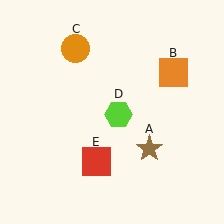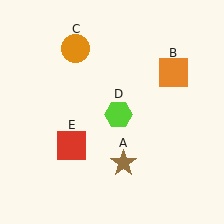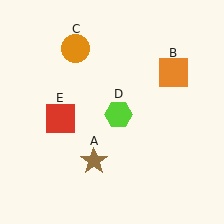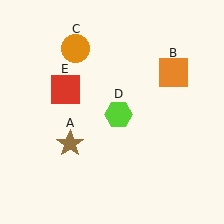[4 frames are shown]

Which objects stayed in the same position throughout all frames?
Orange square (object B) and orange circle (object C) and lime hexagon (object D) remained stationary.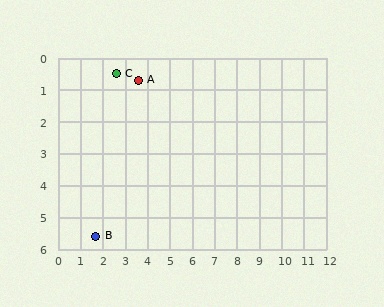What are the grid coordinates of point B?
Point B is at approximately (1.7, 5.6).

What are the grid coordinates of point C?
Point C is at approximately (2.6, 0.5).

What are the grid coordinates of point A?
Point A is at approximately (3.6, 0.7).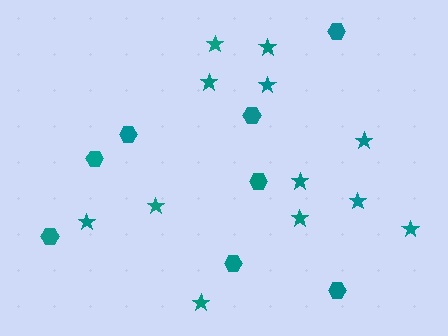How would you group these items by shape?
There are 2 groups: one group of hexagons (8) and one group of stars (12).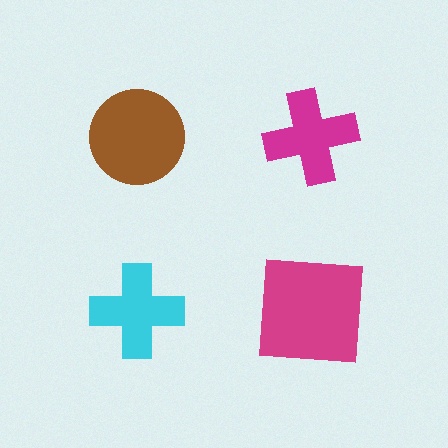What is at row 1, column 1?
A brown circle.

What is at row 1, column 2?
A magenta cross.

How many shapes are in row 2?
2 shapes.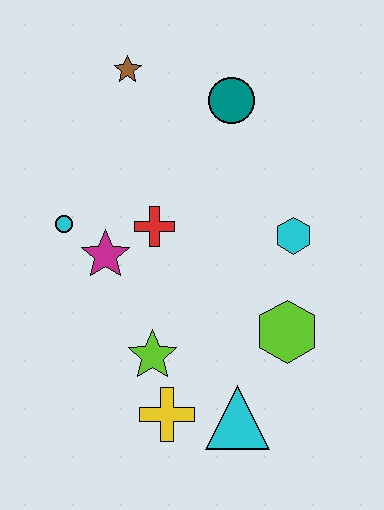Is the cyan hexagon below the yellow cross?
No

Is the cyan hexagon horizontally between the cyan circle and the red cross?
No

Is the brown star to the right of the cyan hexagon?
No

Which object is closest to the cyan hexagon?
The lime hexagon is closest to the cyan hexagon.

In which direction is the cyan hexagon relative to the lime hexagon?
The cyan hexagon is above the lime hexagon.